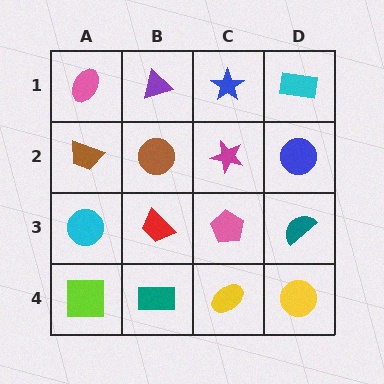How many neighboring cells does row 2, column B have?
4.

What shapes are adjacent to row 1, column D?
A blue circle (row 2, column D), a blue star (row 1, column C).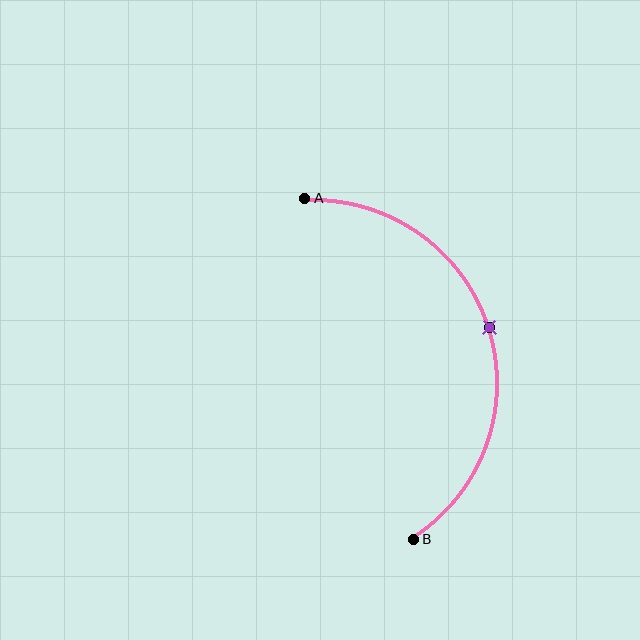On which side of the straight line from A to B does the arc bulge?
The arc bulges to the right of the straight line connecting A and B.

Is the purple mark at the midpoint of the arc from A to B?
Yes. The purple mark lies on the arc at equal arc-length from both A and B — it is the arc midpoint.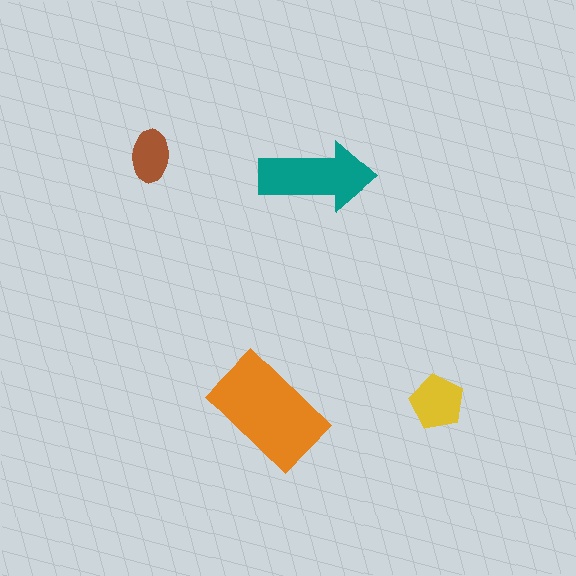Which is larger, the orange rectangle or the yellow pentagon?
The orange rectangle.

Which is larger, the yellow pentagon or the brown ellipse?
The yellow pentagon.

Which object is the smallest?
The brown ellipse.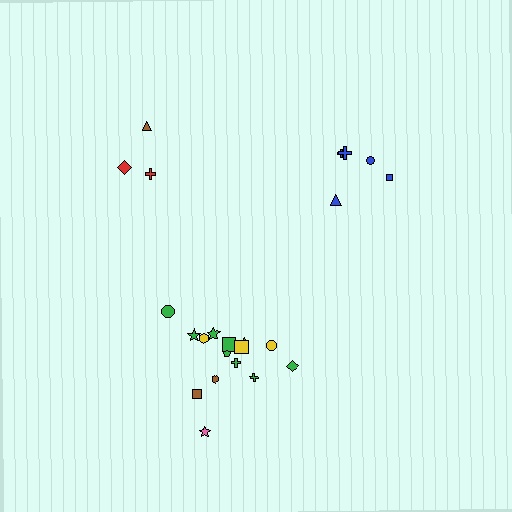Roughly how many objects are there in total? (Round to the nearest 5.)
Roughly 25 objects in total.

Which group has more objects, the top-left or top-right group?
The top-right group.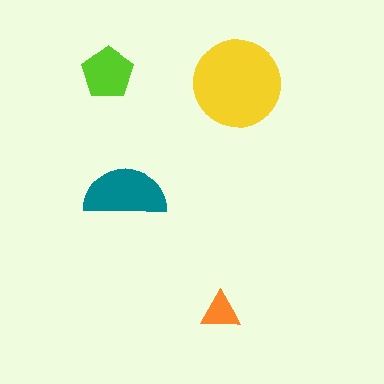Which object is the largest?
The yellow circle.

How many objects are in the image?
There are 4 objects in the image.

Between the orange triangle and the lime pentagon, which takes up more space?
The lime pentagon.